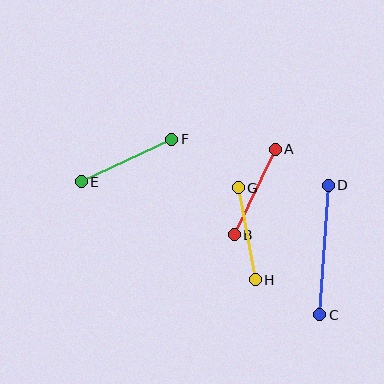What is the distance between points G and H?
The distance is approximately 94 pixels.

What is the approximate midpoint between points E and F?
The midpoint is at approximately (126, 160) pixels.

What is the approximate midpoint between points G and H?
The midpoint is at approximately (247, 234) pixels.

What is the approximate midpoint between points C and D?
The midpoint is at approximately (324, 250) pixels.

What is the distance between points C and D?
The distance is approximately 130 pixels.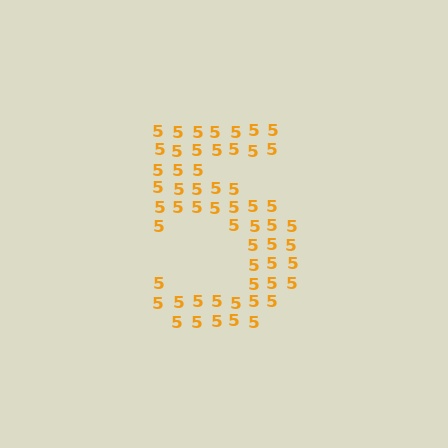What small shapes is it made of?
It is made of small digit 5's.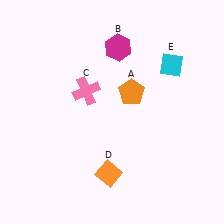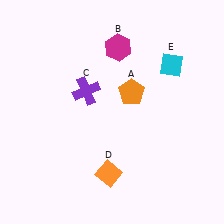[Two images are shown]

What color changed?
The cross (C) changed from pink in Image 1 to purple in Image 2.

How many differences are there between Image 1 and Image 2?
There is 1 difference between the two images.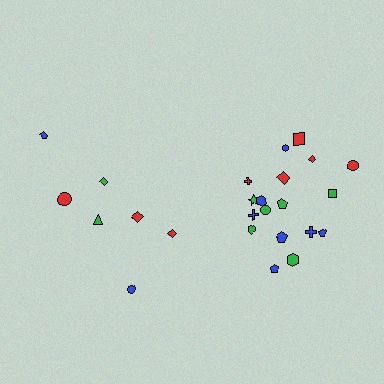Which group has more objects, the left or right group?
The right group.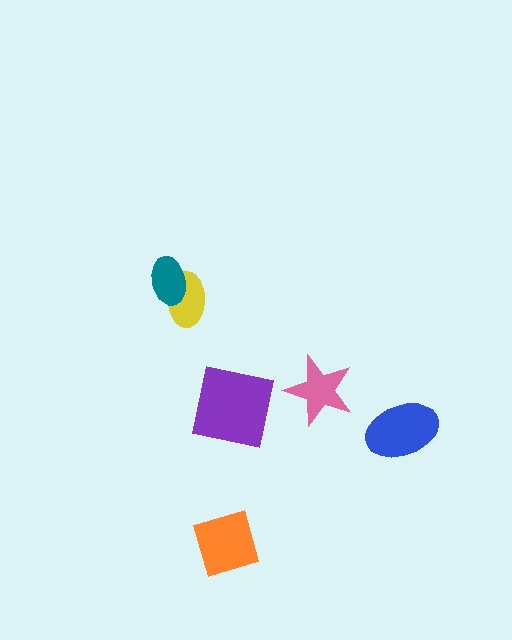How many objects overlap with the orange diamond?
0 objects overlap with the orange diamond.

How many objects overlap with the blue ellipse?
0 objects overlap with the blue ellipse.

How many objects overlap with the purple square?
0 objects overlap with the purple square.